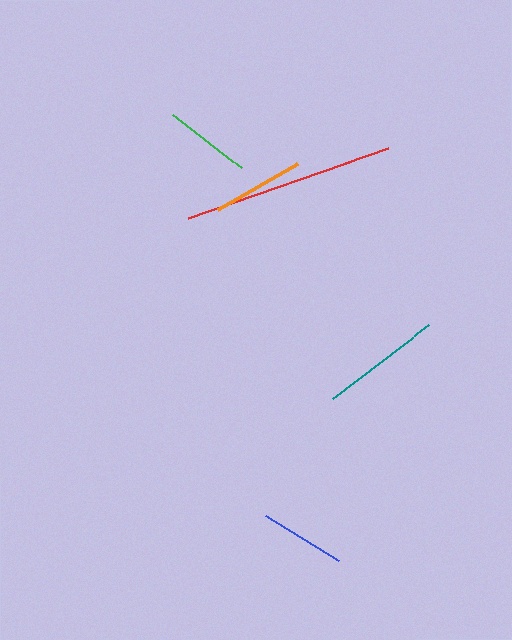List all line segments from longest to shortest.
From longest to shortest: red, teal, orange, green, blue.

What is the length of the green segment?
The green segment is approximately 86 pixels long.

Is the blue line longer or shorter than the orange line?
The orange line is longer than the blue line.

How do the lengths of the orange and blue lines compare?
The orange and blue lines are approximately the same length.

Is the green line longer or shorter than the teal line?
The teal line is longer than the green line.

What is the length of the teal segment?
The teal segment is approximately 121 pixels long.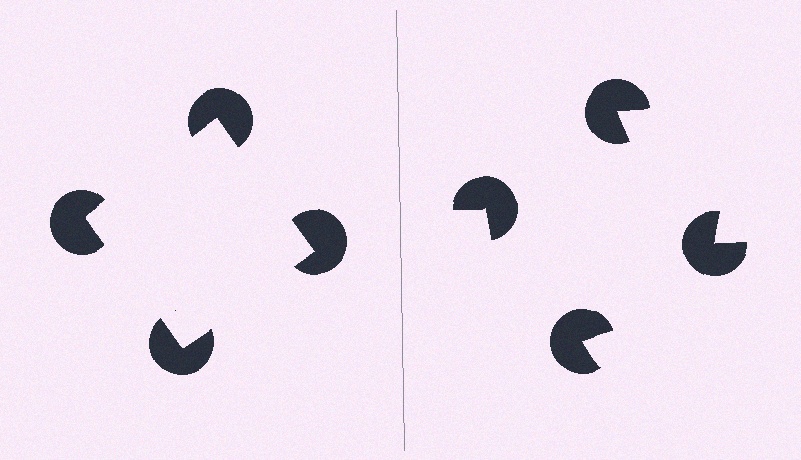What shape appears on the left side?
An illusory square.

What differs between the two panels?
The pac-man discs are positioned identically on both sides; only the wedge orientations differ. On the left they align to a square; on the right they are misaligned.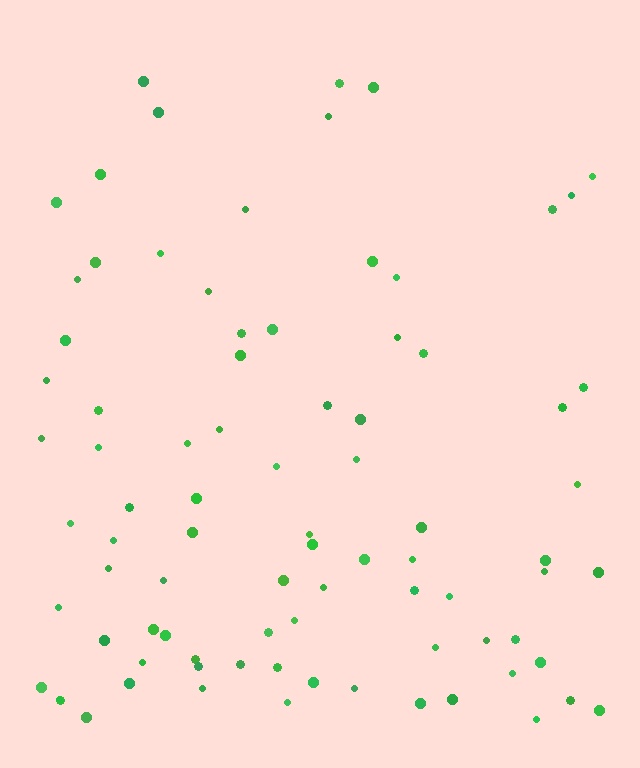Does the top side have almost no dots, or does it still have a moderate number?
Still a moderate number, just noticeably fewer than the bottom.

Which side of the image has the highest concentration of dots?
The bottom.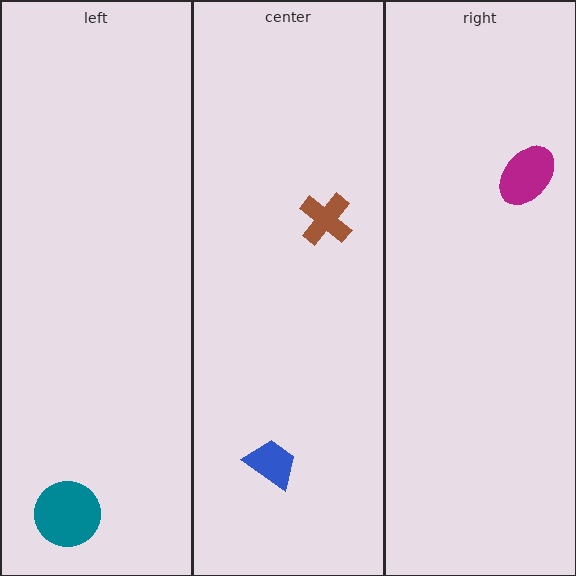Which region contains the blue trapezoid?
The center region.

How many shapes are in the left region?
1.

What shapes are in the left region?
The teal circle.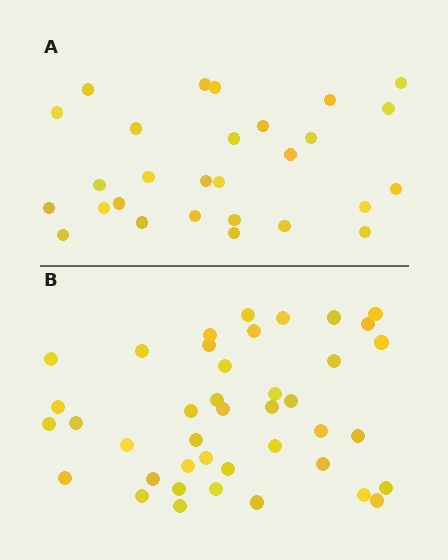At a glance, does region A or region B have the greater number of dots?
Region B (the bottom region) has more dots.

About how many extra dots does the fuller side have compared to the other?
Region B has approximately 15 more dots than region A.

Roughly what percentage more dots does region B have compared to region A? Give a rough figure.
About 45% more.